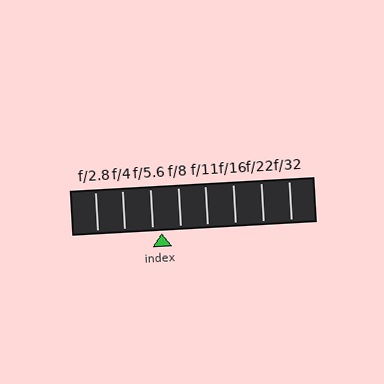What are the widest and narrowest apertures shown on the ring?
The widest aperture shown is f/2.8 and the narrowest is f/32.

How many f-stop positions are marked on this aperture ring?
There are 8 f-stop positions marked.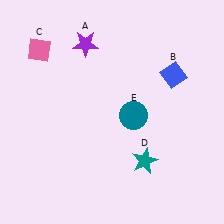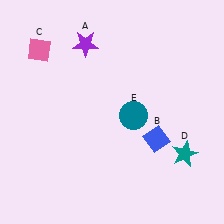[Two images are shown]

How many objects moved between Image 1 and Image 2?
2 objects moved between the two images.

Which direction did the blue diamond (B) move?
The blue diamond (B) moved down.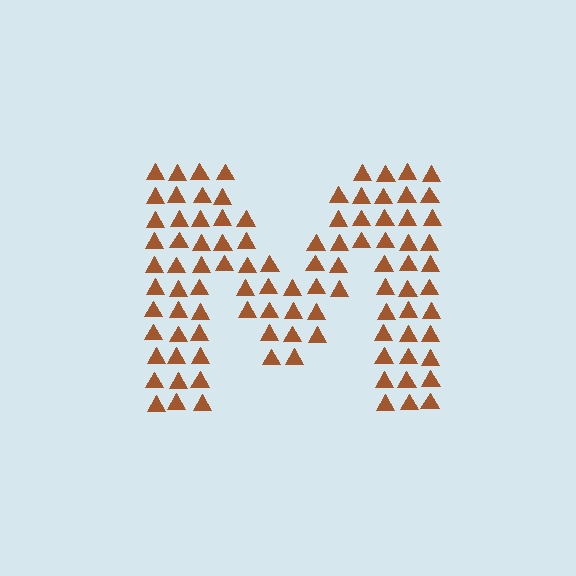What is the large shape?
The large shape is the letter M.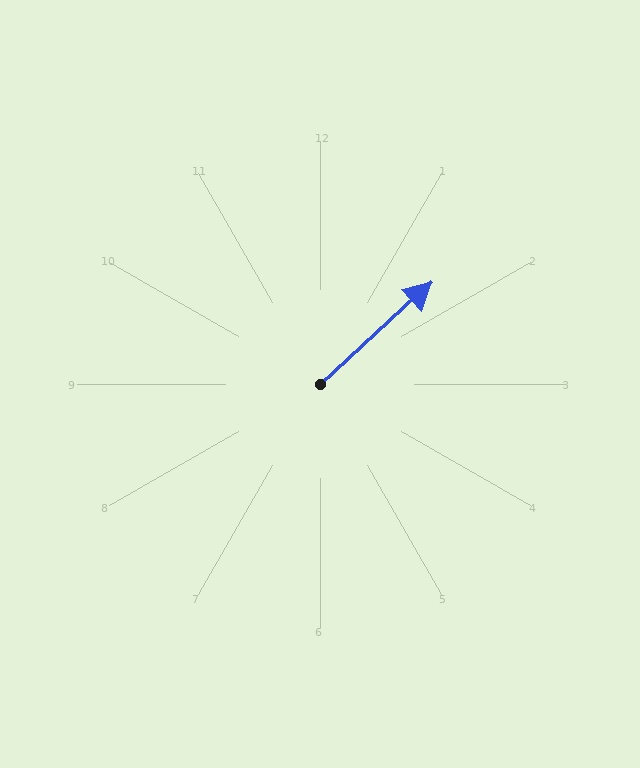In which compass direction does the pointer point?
Northeast.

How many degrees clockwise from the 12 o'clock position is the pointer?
Approximately 48 degrees.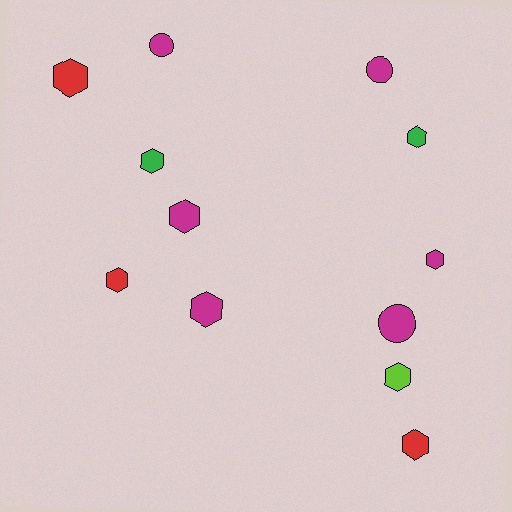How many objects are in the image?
There are 12 objects.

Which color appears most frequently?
Magenta, with 6 objects.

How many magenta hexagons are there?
There are 3 magenta hexagons.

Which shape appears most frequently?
Hexagon, with 9 objects.